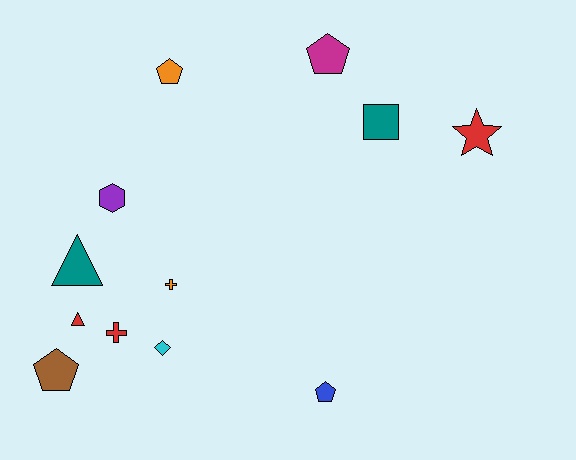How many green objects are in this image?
There are no green objects.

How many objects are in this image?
There are 12 objects.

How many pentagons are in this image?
There are 4 pentagons.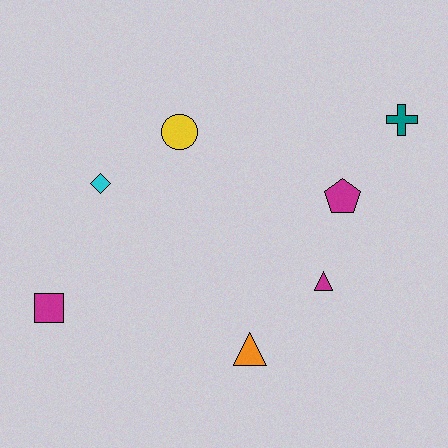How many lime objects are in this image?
There are no lime objects.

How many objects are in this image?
There are 7 objects.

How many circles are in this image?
There is 1 circle.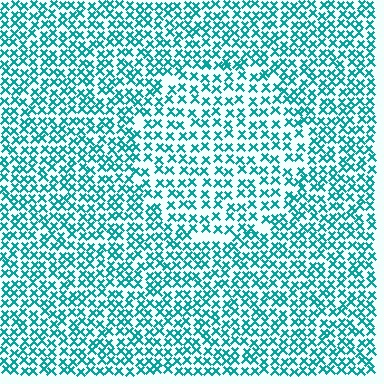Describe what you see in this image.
The image contains small teal elements arranged at two different densities. A circle-shaped region is visible where the elements are less densely packed than the surrounding area.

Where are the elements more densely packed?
The elements are more densely packed outside the circle boundary.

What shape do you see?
I see a circle.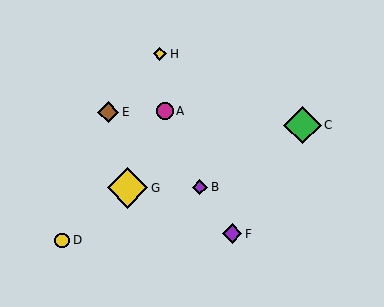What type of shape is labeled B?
Shape B is a purple diamond.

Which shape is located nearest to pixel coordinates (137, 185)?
The yellow diamond (labeled G) at (128, 188) is nearest to that location.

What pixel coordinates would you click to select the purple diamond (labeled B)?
Click at (200, 187) to select the purple diamond B.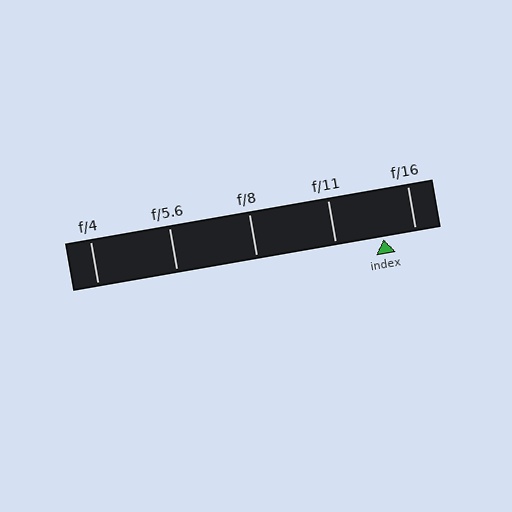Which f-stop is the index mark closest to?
The index mark is closest to f/16.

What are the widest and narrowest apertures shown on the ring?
The widest aperture shown is f/4 and the narrowest is f/16.